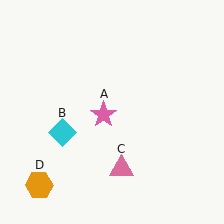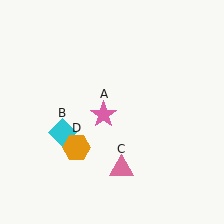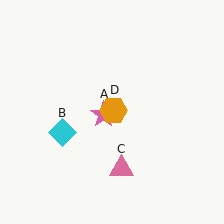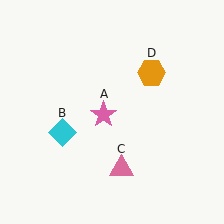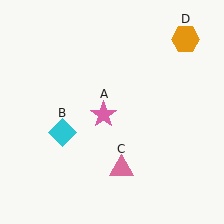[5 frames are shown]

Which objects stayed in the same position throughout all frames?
Pink star (object A) and cyan diamond (object B) and pink triangle (object C) remained stationary.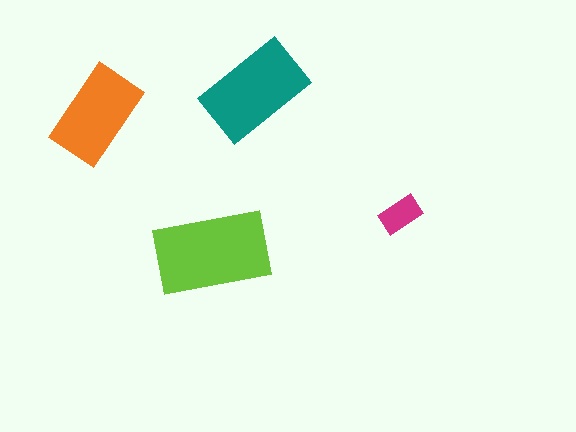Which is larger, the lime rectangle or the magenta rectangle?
The lime one.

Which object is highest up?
The teal rectangle is topmost.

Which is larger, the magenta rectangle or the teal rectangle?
The teal one.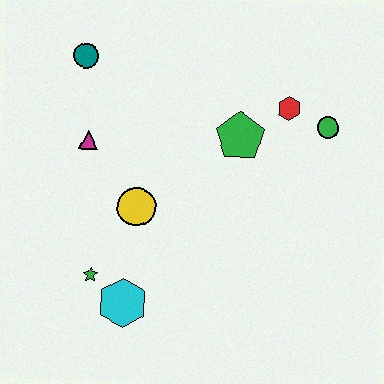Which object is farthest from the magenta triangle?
The green circle is farthest from the magenta triangle.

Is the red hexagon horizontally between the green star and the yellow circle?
No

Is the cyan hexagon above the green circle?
No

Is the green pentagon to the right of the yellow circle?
Yes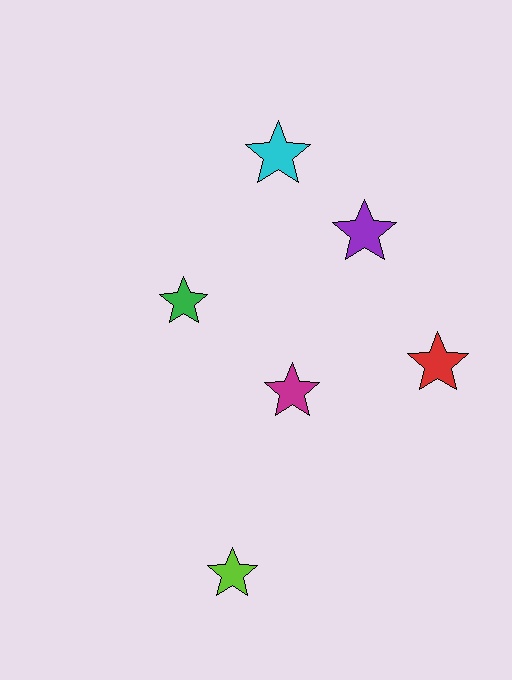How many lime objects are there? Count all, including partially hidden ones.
There is 1 lime object.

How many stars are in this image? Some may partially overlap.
There are 6 stars.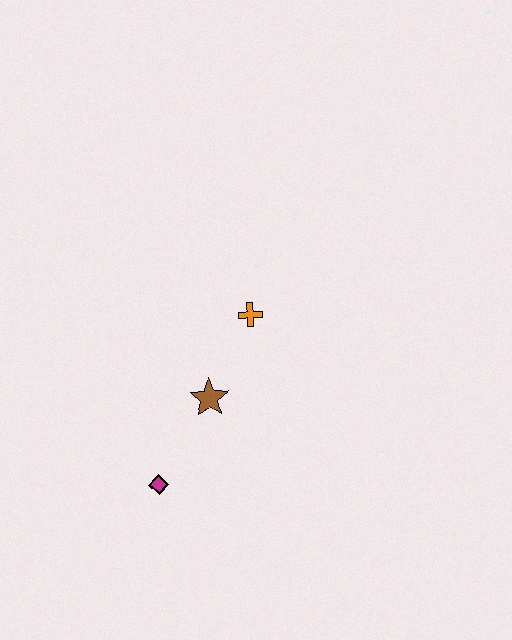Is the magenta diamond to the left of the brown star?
Yes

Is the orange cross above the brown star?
Yes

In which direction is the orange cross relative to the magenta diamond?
The orange cross is above the magenta diamond.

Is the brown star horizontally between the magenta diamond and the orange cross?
Yes